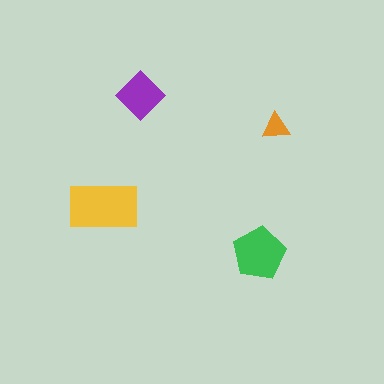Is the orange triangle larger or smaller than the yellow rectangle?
Smaller.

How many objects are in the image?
There are 4 objects in the image.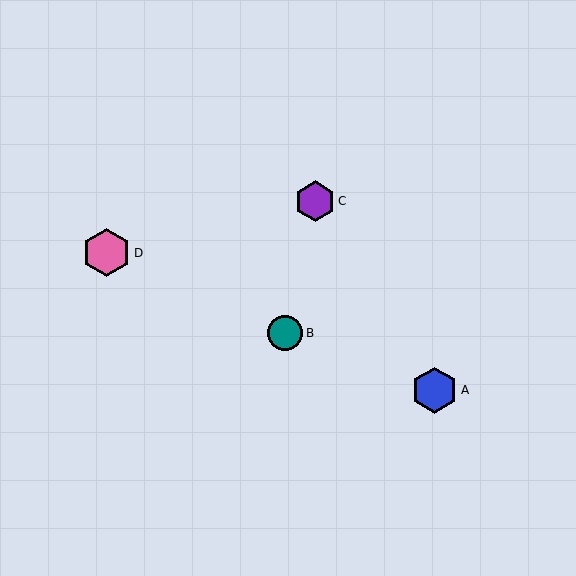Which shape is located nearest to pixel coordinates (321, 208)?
The purple hexagon (labeled C) at (315, 201) is nearest to that location.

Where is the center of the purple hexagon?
The center of the purple hexagon is at (315, 201).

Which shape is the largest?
The pink hexagon (labeled D) is the largest.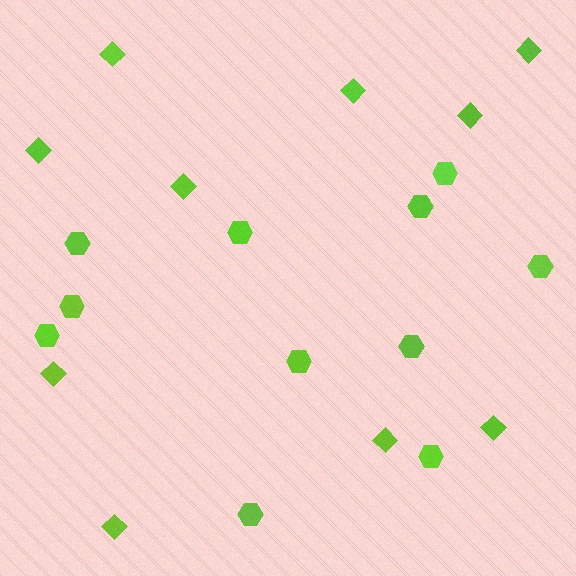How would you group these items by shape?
There are 2 groups: one group of hexagons (11) and one group of diamonds (10).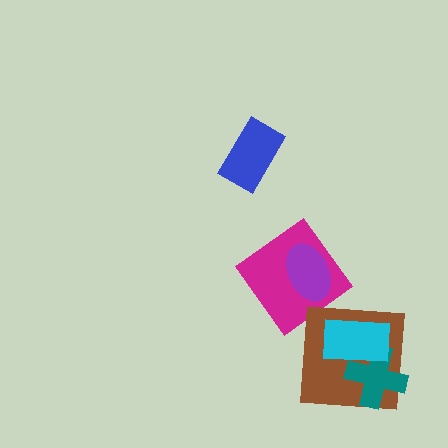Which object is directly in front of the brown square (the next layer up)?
The teal cross is directly in front of the brown square.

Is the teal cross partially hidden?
Yes, it is partially covered by another shape.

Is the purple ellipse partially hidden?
No, no other shape covers it.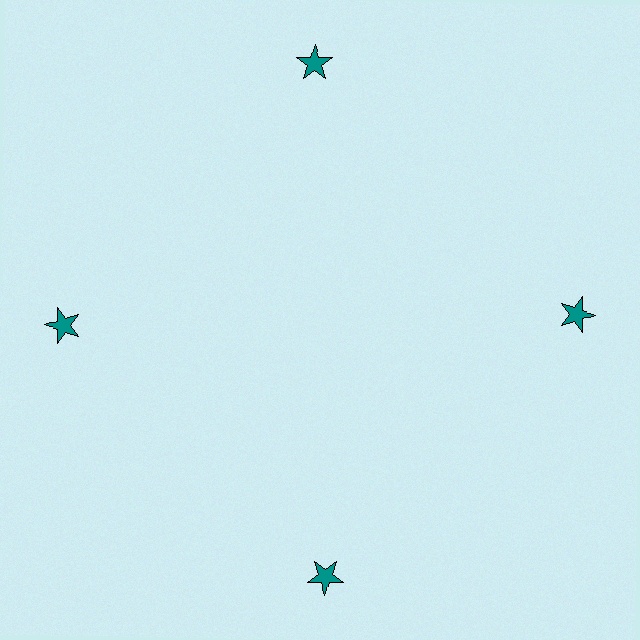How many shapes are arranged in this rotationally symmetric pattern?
There are 4 shapes, arranged in 4 groups of 1.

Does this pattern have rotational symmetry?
Yes, this pattern has 4-fold rotational symmetry. It looks the same after rotating 90 degrees around the center.